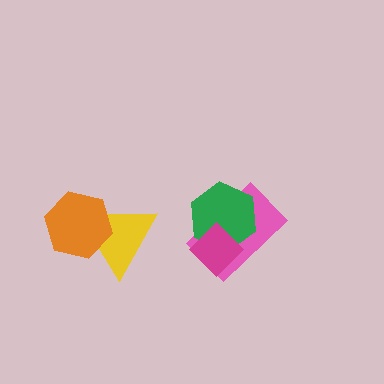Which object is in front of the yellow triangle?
The orange hexagon is in front of the yellow triangle.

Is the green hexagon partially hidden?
Yes, it is partially covered by another shape.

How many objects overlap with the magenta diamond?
2 objects overlap with the magenta diamond.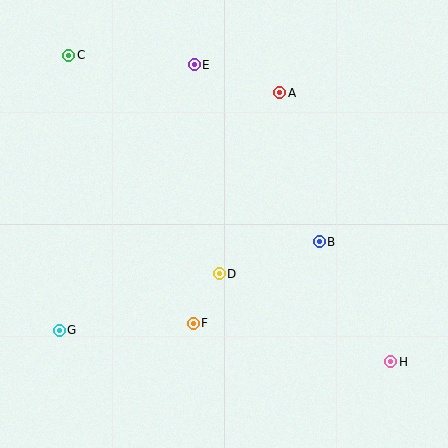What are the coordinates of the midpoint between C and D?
The midpoint between C and D is at (144, 165).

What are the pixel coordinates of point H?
Point H is at (391, 362).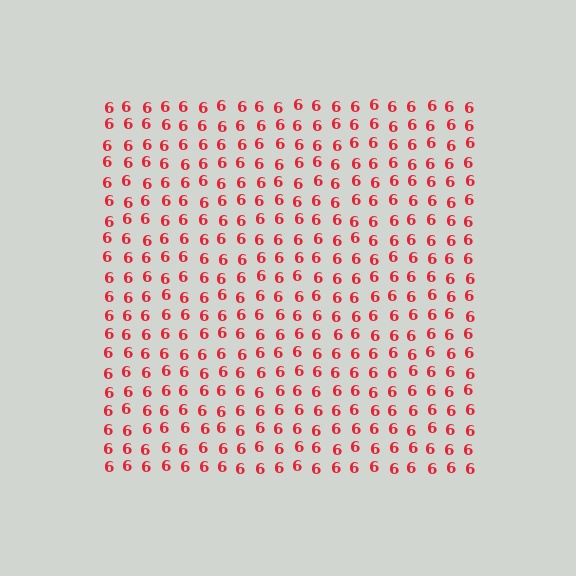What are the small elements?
The small elements are digit 6's.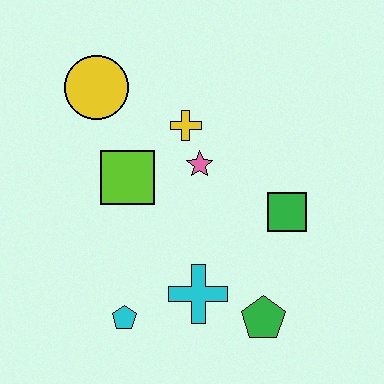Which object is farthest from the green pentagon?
The yellow circle is farthest from the green pentagon.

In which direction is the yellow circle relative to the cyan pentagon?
The yellow circle is above the cyan pentagon.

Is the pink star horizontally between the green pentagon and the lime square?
Yes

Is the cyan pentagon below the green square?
Yes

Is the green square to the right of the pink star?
Yes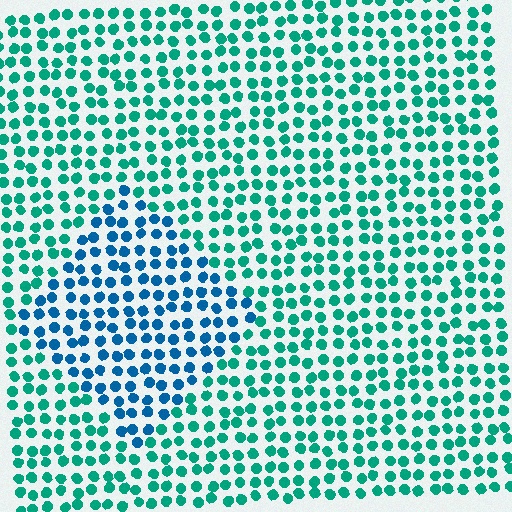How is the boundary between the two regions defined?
The boundary is defined purely by a slight shift in hue (about 37 degrees). Spacing, size, and orientation are identical on both sides.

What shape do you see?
I see a diamond.